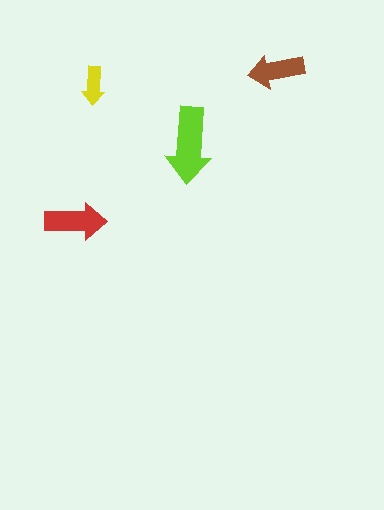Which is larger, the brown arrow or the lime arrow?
The lime one.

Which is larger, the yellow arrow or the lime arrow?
The lime one.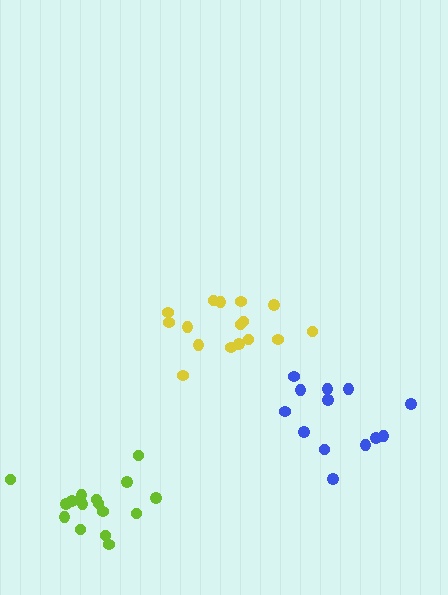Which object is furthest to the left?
The lime cluster is leftmost.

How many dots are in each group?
Group 1: 13 dots, Group 2: 16 dots, Group 3: 16 dots (45 total).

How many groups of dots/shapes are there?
There are 3 groups.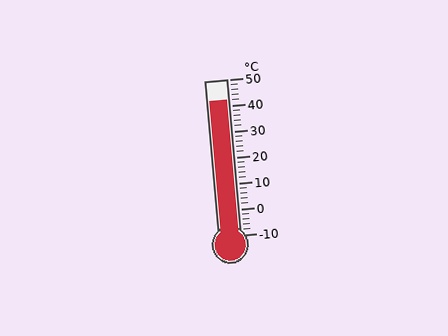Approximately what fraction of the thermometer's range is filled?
The thermometer is filled to approximately 85% of its range.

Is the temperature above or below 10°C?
The temperature is above 10°C.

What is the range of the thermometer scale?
The thermometer scale ranges from -10°C to 50°C.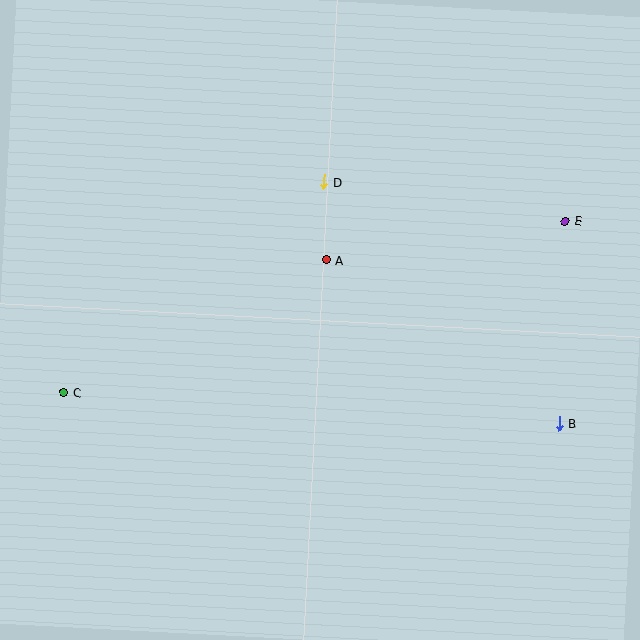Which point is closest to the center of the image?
Point A at (326, 260) is closest to the center.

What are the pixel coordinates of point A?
Point A is at (326, 260).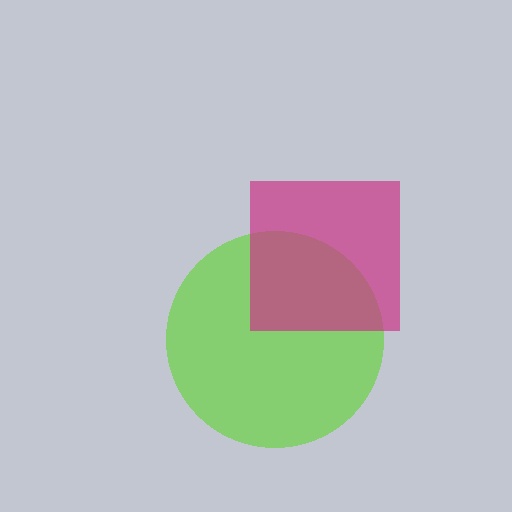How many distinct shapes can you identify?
There are 2 distinct shapes: a lime circle, a magenta square.